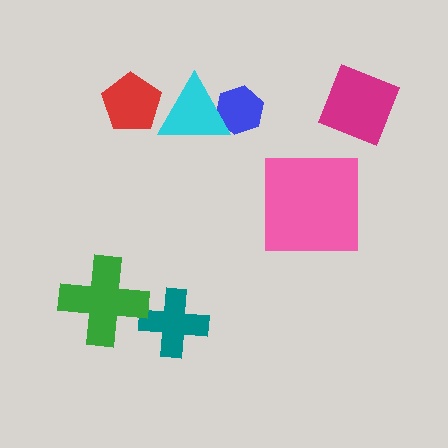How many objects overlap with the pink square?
0 objects overlap with the pink square.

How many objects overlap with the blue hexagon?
1 object overlaps with the blue hexagon.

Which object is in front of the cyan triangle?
The red pentagon is in front of the cyan triangle.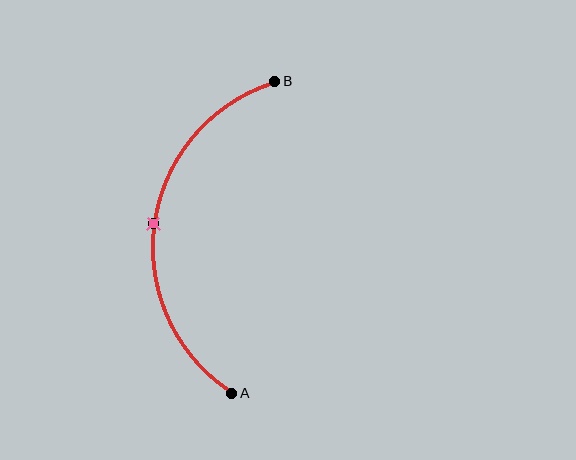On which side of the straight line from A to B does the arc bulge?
The arc bulges to the left of the straight line connecting A and B.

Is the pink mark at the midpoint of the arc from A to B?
Yes. The pink mark lies on the arc at equal arc-length from both A and B — it is the arc midpoint.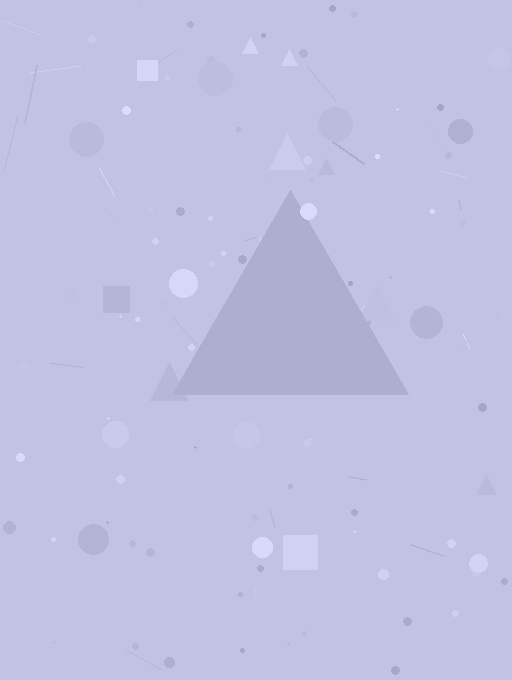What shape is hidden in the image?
A triangle is hidden in the image.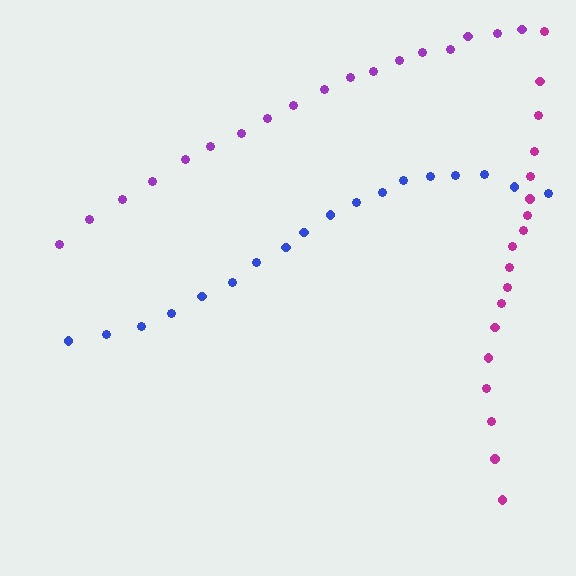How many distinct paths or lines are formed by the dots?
There are 3 distinct paths.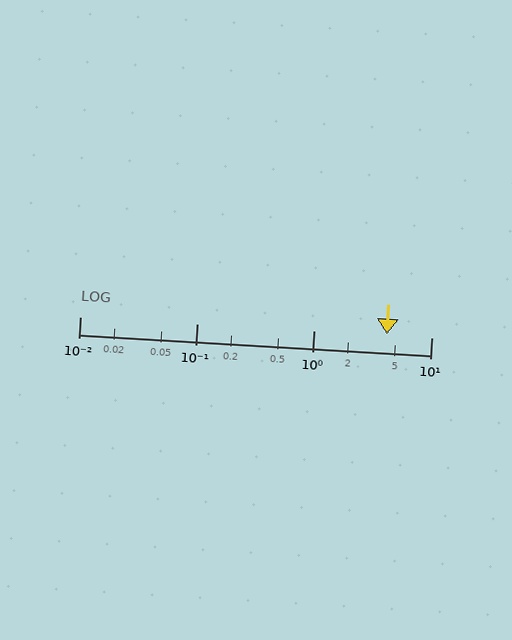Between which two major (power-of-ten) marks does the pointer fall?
The pointer is between 1 and 10.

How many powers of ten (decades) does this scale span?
The scale spans 3 decades, from 0.01 to 10.